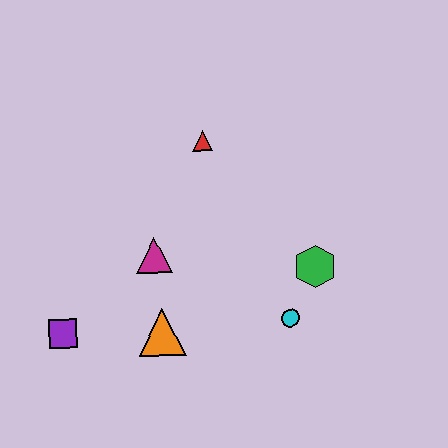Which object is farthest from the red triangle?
The purple square is farthest from the red triangle.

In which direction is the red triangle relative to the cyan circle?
The red triangle is above the cyan circle.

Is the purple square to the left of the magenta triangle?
Yes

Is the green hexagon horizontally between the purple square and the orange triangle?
No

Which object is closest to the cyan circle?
The green hexagon is closest to the cyan circle.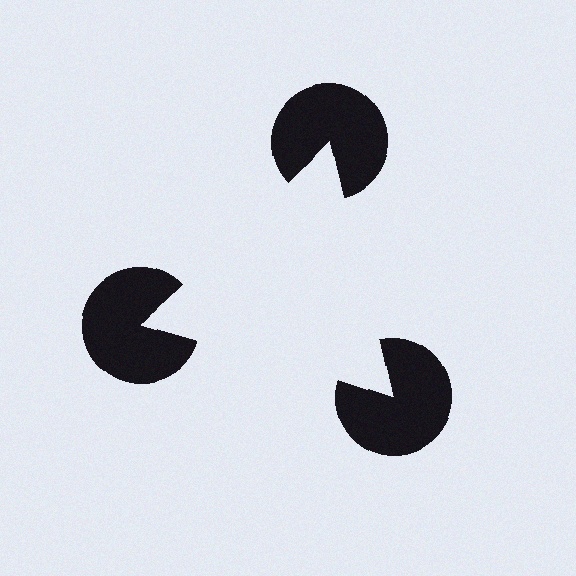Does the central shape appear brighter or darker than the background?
It typically appears slightly brighter than the background, even though no actual brightness change is drawn.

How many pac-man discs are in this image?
There are 3 — one at each vertex of the illusory triangle.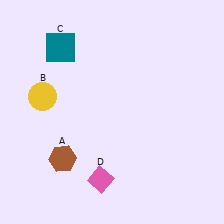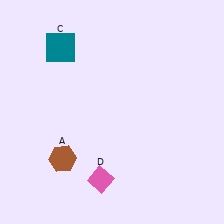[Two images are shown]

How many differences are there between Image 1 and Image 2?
There is 1 difference between the two images.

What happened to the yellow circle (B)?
The yellow circle (B) was removed in Image 2. It was in the top-left area of Image 1.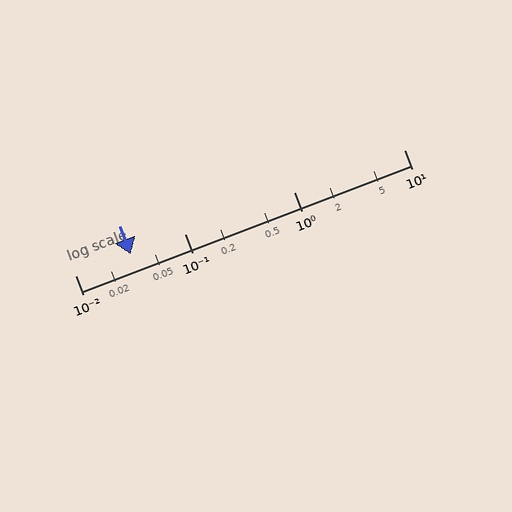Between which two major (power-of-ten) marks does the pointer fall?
The pointer is between 0.01 and 0.1.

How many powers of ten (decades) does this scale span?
The scale spans 3 decades, from 0.01 to 10.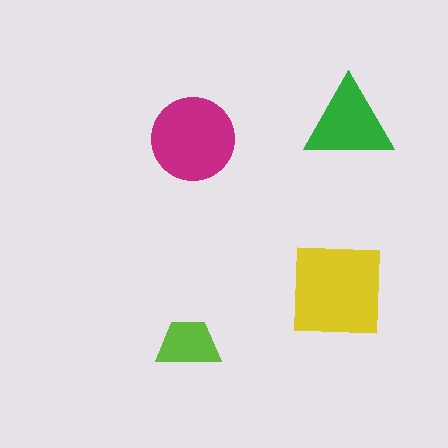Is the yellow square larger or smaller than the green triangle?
Larger.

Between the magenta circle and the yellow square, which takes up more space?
The yellow square.